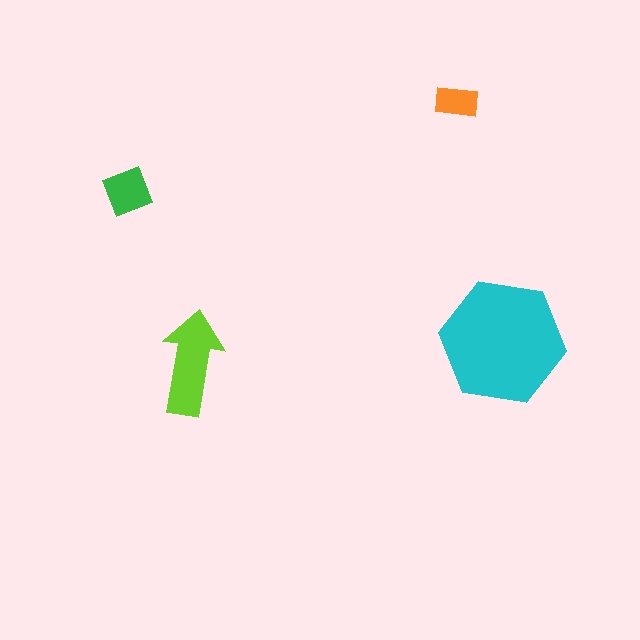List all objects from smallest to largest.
The orange rectangle, the green diamond, the lime arrow, the cyan hexagon.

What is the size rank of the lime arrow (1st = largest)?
2nd.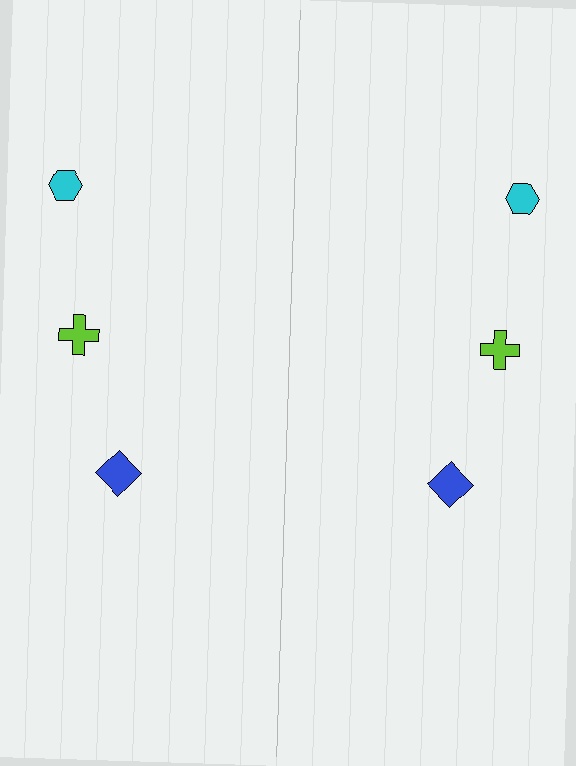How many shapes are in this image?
There are 6 shapes in this image.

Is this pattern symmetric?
Yes, this pattern has bilateral (reflection) symmetry.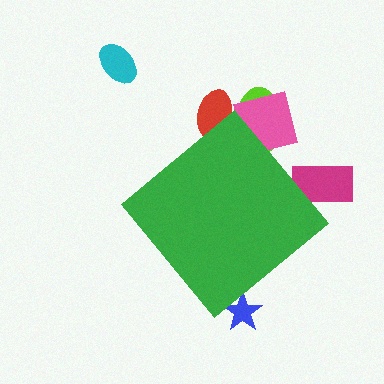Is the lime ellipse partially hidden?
Yes, the lime ellipse is partially hidden behind the green diamond.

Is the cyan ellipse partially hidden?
No, the cyan ellipse is fully visible.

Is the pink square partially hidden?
Yes, the pink square is partially hidden behind the green diamond.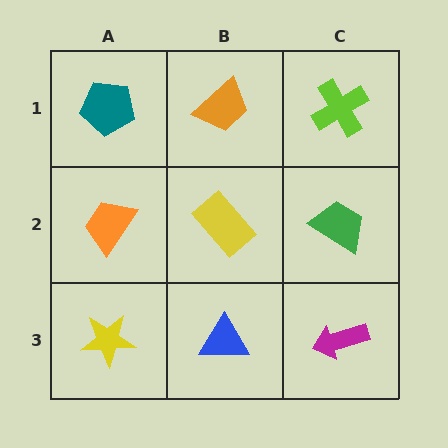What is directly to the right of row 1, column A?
An orange trapezoid.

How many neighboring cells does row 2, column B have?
4.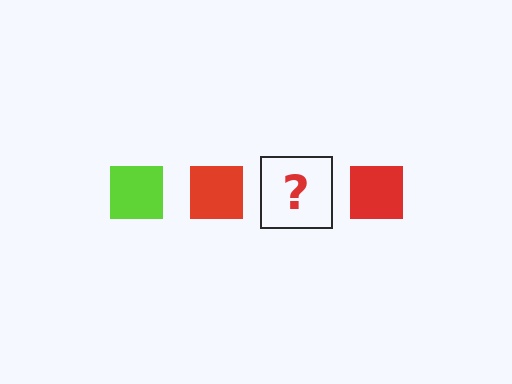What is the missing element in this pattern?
The missing element is a lime square.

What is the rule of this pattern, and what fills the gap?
The rule is that the pattern cycles through lime, red squares. The gap should be filled with a lime square.